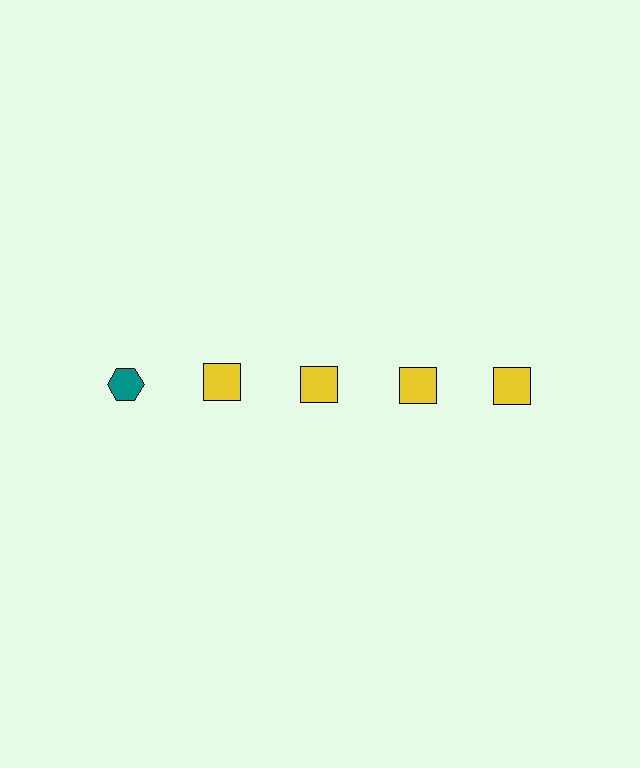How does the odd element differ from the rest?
It differs in both color (teal instead of yellow) and shape (hexagon instead of square).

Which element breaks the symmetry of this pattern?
The teal hexagon in the top row, leftmost column breaks the symmetry. All other shapes are yellow squares.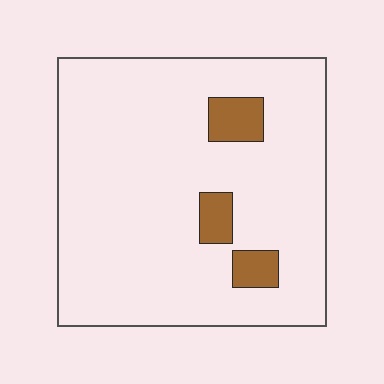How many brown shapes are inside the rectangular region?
3.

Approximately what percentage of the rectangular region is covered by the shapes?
Approximately 10%.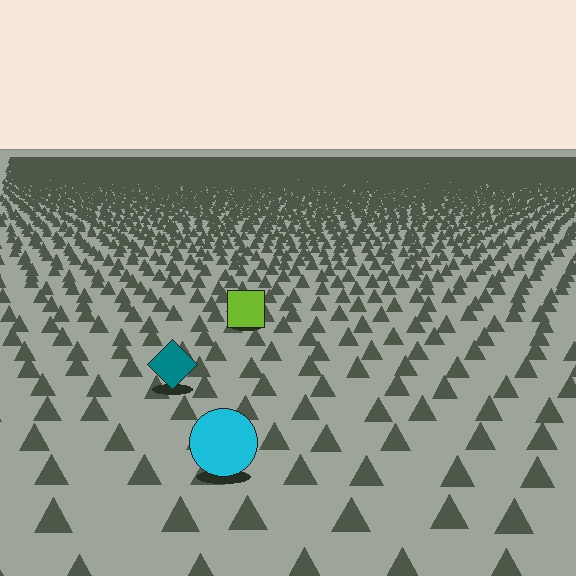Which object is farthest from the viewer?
The lime square is farthest from the viewer. It appears smaller and the ground texture around it is denser.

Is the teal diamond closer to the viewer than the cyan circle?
No. The cyan circle is closer — you can tell from the texture gradient: the ground texture is coarser near it.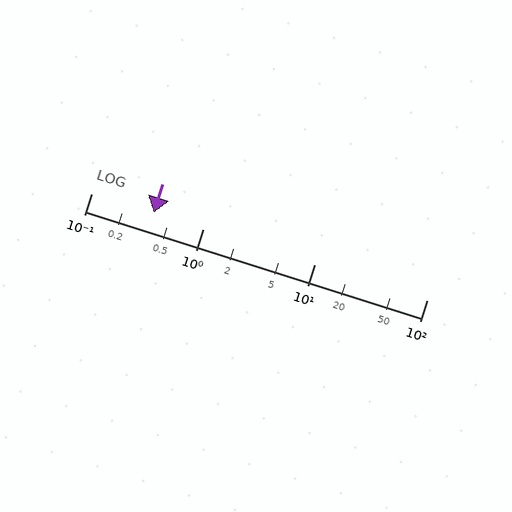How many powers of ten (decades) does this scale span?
The scale spans 3 decades, from 0.1 to 100.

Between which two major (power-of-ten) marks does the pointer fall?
The pointer is between 0.1 and 1.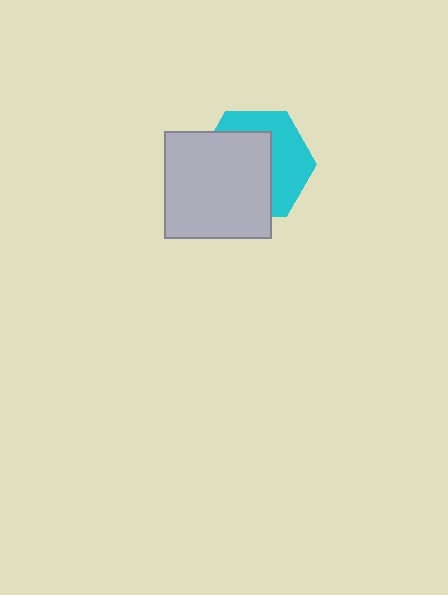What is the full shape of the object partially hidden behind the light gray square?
The partially hidden object is a cyan hexagon.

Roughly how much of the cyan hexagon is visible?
A small part of it is visible (roughly 44%).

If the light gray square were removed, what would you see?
You would see the complete cyan hexagon.